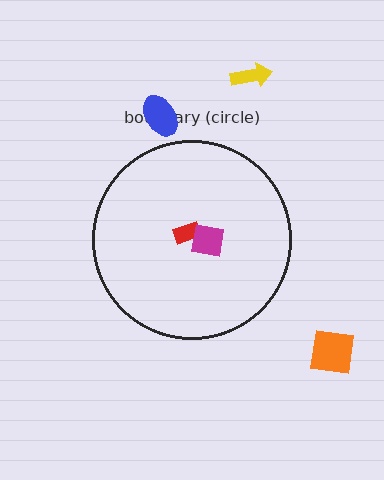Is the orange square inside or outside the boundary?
Outside.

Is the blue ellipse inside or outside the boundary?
Outside.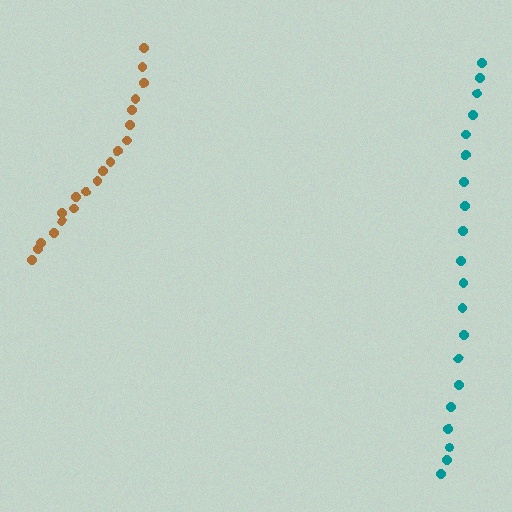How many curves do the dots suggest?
There are 2 distinct paths.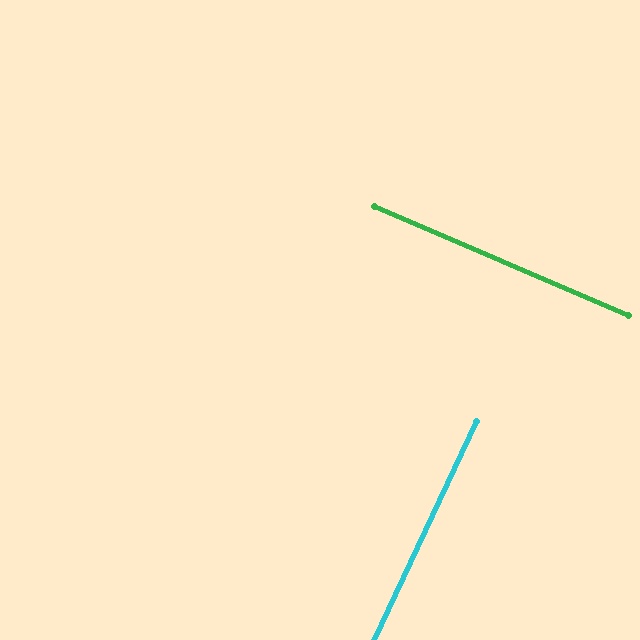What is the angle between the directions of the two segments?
Approximately 88 degrees.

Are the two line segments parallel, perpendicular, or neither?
Perpendicular — they meet at approximately 88°.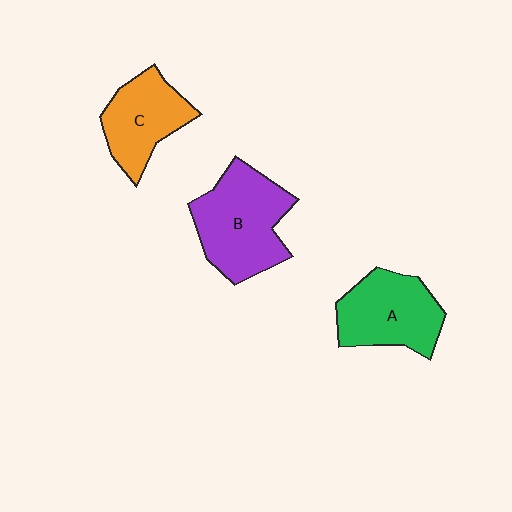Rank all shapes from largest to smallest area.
From largest to smallest: B (purple), A (green), C (orange).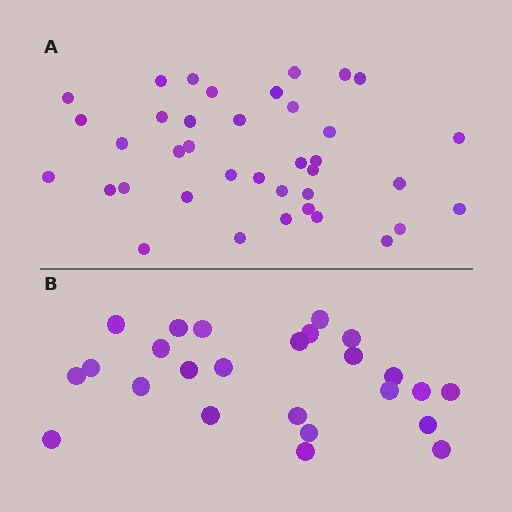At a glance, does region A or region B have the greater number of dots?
Region A (the top region) has more dots.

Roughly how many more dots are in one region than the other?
Region A has approximately 15 more dots than region B.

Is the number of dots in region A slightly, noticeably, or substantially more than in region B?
Region A has substantially more. The ratio is roughly 1.5 to 1.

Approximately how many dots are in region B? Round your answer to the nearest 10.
About 20 dots. (The exact count is 25, which rounds to 20.)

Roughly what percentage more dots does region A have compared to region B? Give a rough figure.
About 50% more.